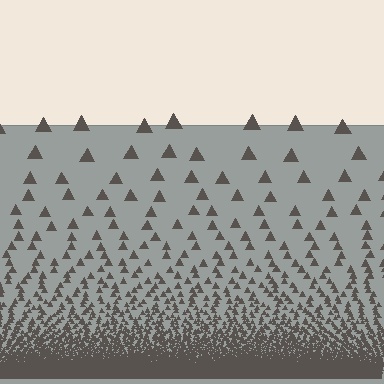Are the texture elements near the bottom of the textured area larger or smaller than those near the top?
Smaller. The gradient is inverted — elements near the bottom are smaller and denser.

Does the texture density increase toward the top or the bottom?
Density increases toward the bottom.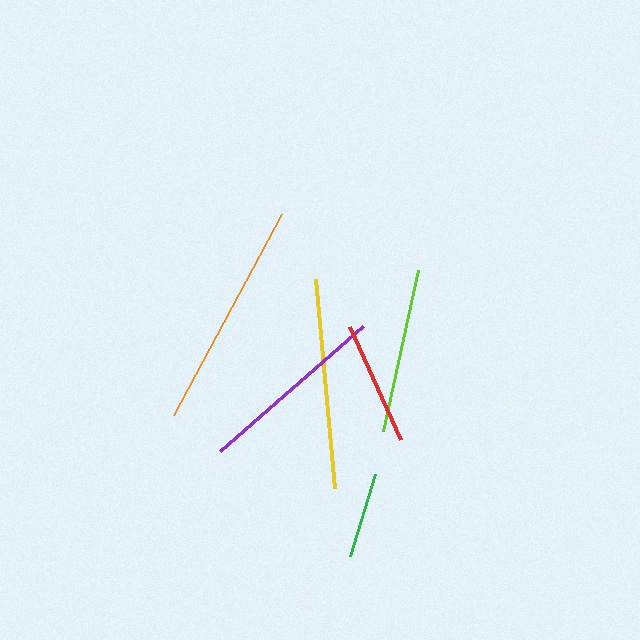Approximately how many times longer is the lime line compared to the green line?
The lime line is approximately 1.9 times the length of the green line.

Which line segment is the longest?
The orange line is the longest at approximately 228 pixels.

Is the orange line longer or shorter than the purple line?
The orange line is longer than the purple line.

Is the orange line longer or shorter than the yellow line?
The orange line is longer than the yellow line.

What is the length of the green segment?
The green segment is approximately 85 pixels long.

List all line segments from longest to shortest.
From longest to shortest: orange, yellow, purple, lime, red, green.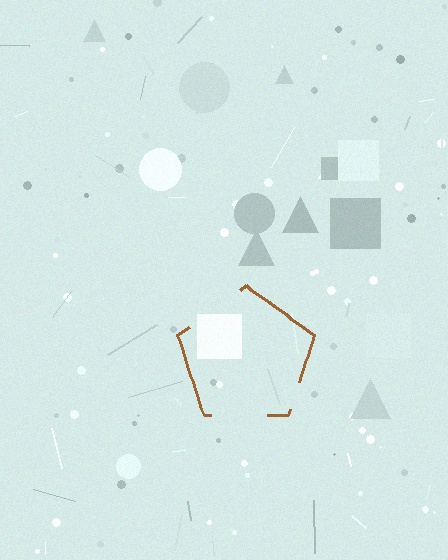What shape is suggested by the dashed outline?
The dashed outline suggests a pentagon.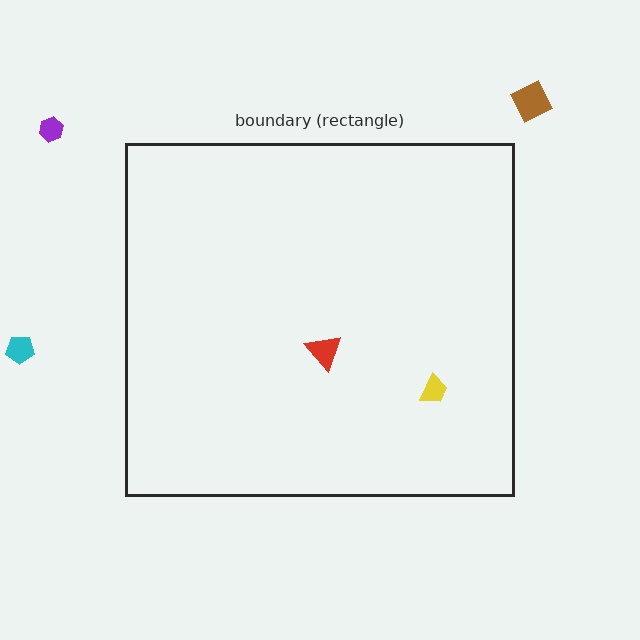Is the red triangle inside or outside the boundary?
Inside.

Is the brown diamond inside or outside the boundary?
Outside.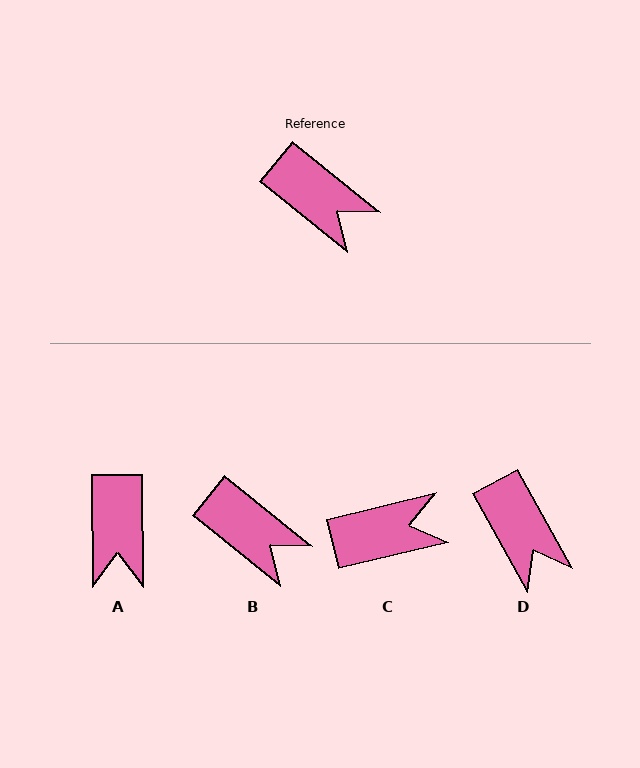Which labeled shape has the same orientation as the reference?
B.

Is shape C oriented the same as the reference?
No, it is off by about 52 degrees.